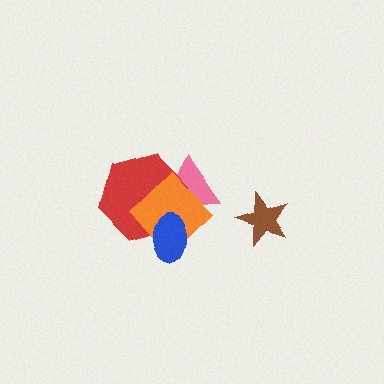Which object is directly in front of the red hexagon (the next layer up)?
The orange diamond is directly in front of the red hexagon.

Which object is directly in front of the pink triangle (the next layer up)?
The red hexagon is directly in front of the pink triangle.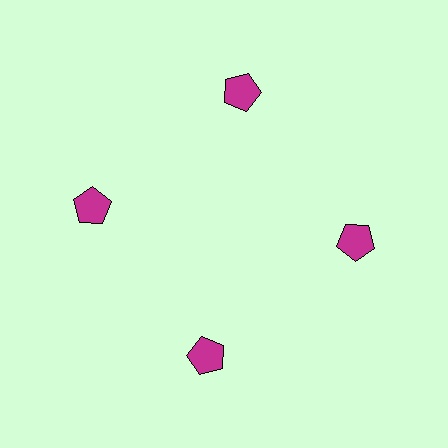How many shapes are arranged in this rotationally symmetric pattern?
There are 4 shapes, arranged in 4 groups of 1.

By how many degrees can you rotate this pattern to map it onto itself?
The pattern maps onto itself every 90 degrees of rotation.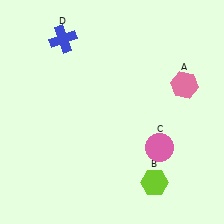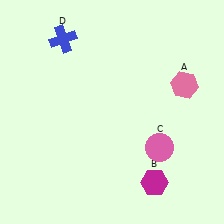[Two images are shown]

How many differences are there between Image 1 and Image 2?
There is 1 difference between the two images.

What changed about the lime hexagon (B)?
In Image 1, B is lime. In Image 2, it changed to magenta.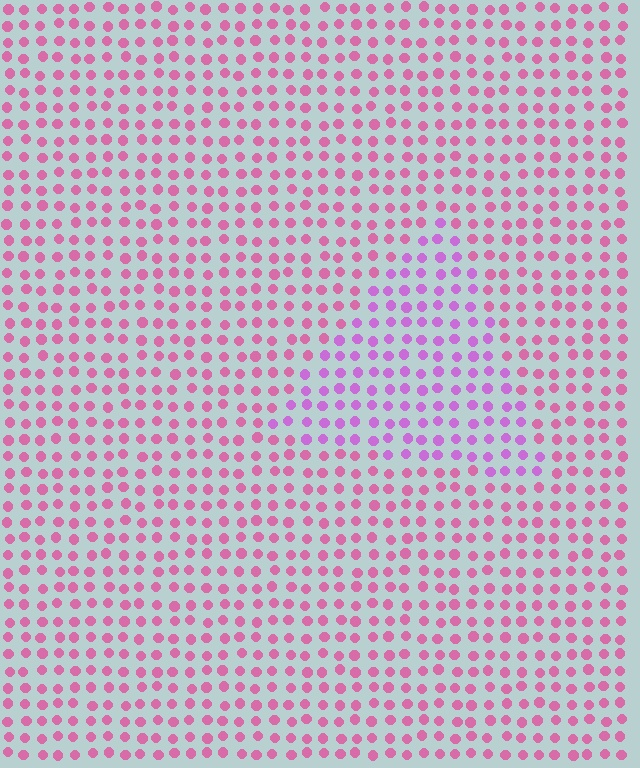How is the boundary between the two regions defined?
The boundary is defined purely by a slight shift in hue (about 34 degrees). Spacing, size, and orientation are identical on both sides.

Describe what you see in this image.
The image is filled with small pink elements in a uniform arrangement. A triangle-shaped region is visible where the elements are tinted to a slightly different hue, forming a subtle color boundary.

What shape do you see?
I see a triangle.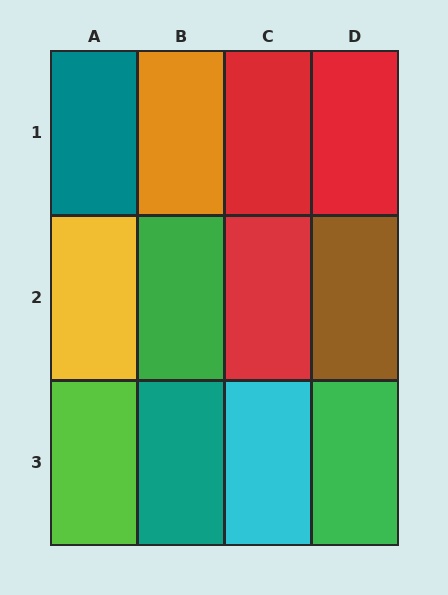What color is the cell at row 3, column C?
Cyan.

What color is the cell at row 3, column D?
Green.